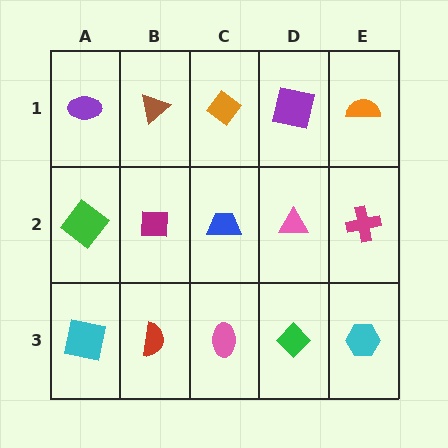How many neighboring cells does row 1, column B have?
3.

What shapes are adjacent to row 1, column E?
A magenta cross (row 2, column E), a purple square (row 1, column D).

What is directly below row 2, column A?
A cyan square.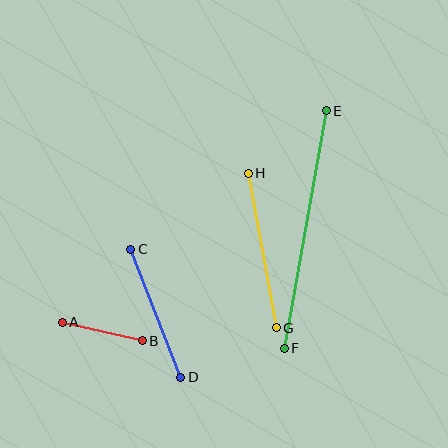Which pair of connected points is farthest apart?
Points E and F are farthest apart.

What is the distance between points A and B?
The distance is approximately 82 pixels.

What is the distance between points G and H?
The distance is approximately 157 pixels.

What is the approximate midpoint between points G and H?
The midpoint is at approximately (262, 250) pixels.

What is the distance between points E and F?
The distance is approximately 241 pixels.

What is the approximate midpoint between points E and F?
The midpoint is at approximately (305, 230) pixels.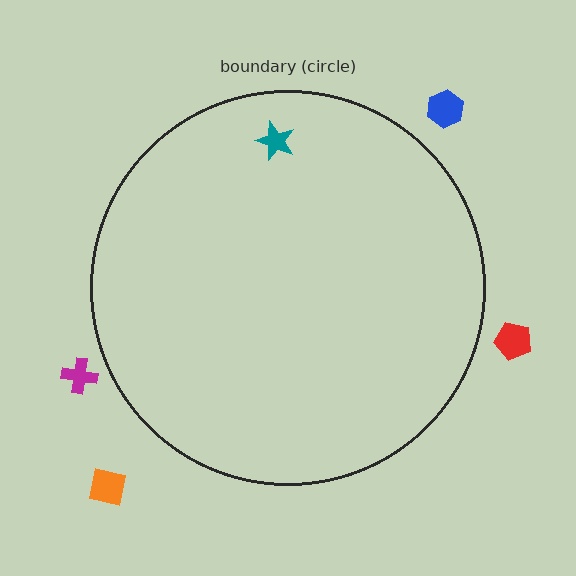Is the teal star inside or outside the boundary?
Inside.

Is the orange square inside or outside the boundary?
Outside.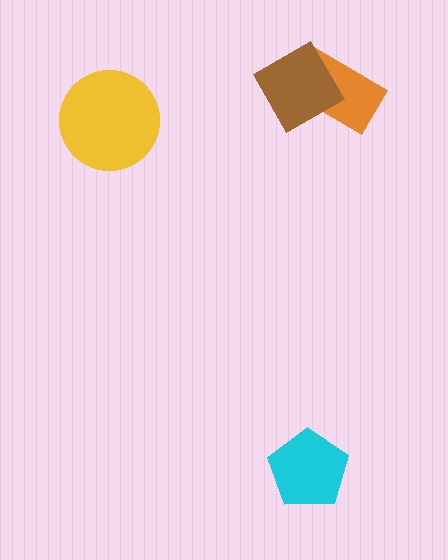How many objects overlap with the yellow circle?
0 objects overlap with the yellow circle.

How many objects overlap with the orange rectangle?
1 object overlaps with the orange rectangle.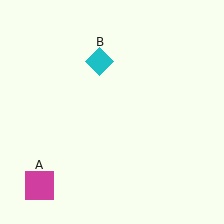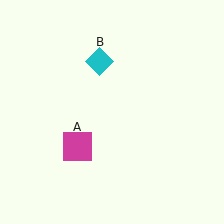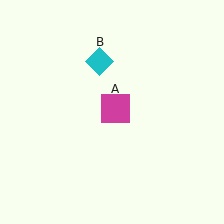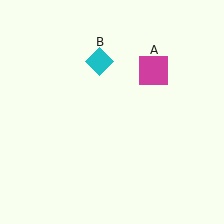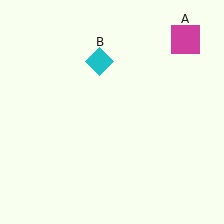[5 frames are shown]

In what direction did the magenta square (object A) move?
The magenta square (object A) moved up and to the right.